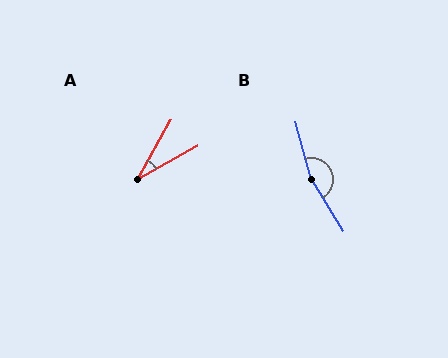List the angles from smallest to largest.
A (32°), B (164°).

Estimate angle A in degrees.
Approximately 32 degrees.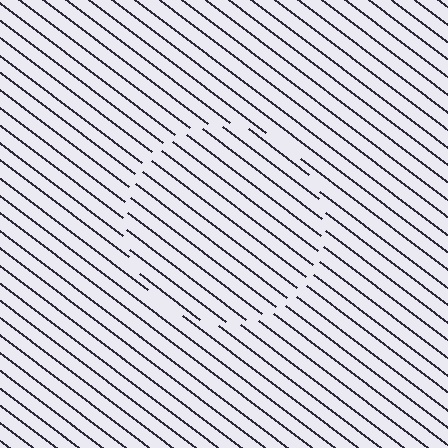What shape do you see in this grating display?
An illusory circle. The interior of the shape contains the same grating, shifted by half a period — the contour is defined by the phase discontinuity where line-ends from the inner and outer gratings abut.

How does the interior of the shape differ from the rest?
The interior of the shape contains the same grating, shifted by half a period — the contour is defined by the phase discontinuity where line-ends from the inner and outer gratings abut.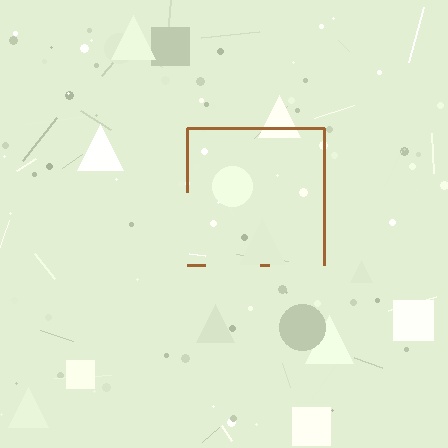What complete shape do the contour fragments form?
The contour fragments form a square.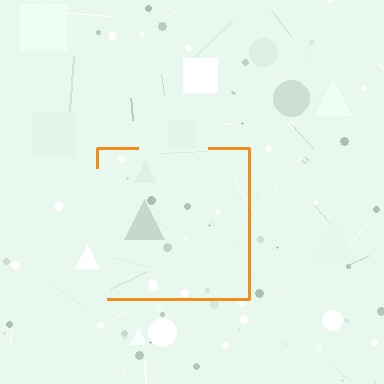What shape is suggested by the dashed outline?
The dashed outline suggests a square.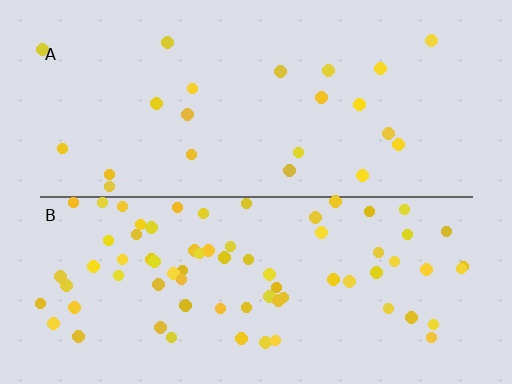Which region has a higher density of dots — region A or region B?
B (the bottom).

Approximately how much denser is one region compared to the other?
Approximately 3.3× — region B over region A.